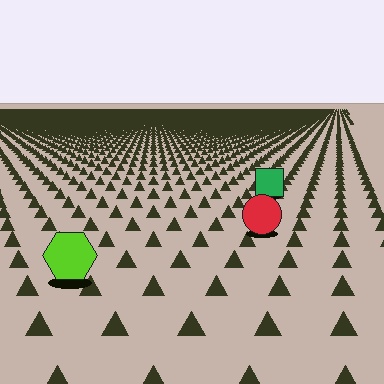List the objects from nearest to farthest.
From nearest to farthest: the lime hexagon, the red circle, the green square.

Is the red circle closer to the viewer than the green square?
Yes. The red circle is closer — you can tell from the texture gradient: the ground texture is coarser near it.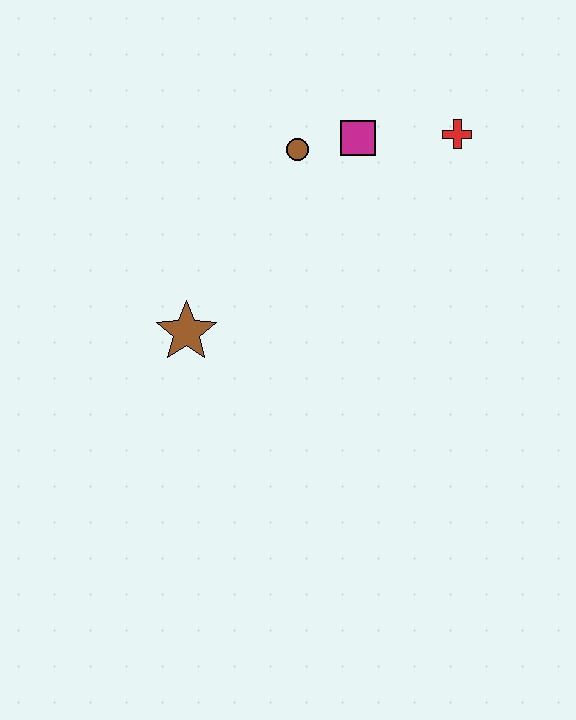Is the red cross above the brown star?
Yes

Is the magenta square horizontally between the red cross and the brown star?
Yes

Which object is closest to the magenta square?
The brown circle is closest to the magenta square.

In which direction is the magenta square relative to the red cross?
The magenta square is to the left of the red cross.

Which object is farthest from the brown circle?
The brown star is farthest from the brown circle.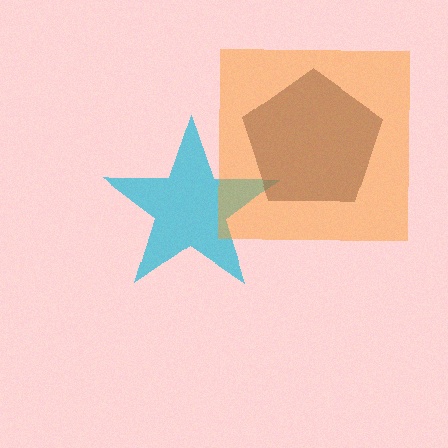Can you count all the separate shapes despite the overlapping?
Yes, there are 3 separate shapes.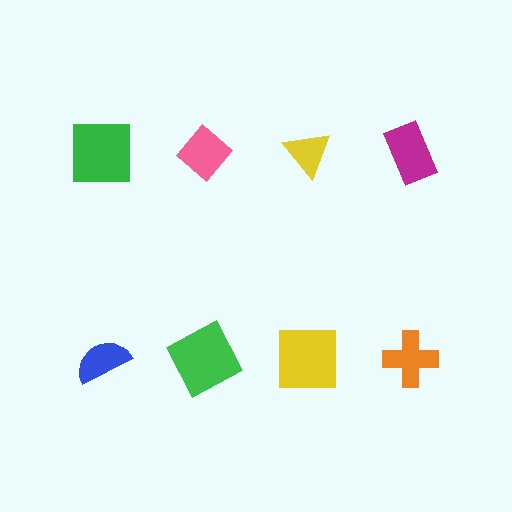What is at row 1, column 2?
A pink diamond.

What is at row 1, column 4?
A magenta rectangle.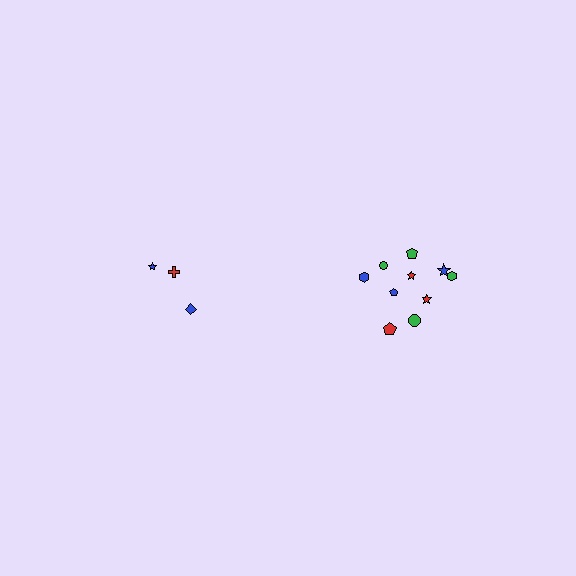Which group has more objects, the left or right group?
The right group.